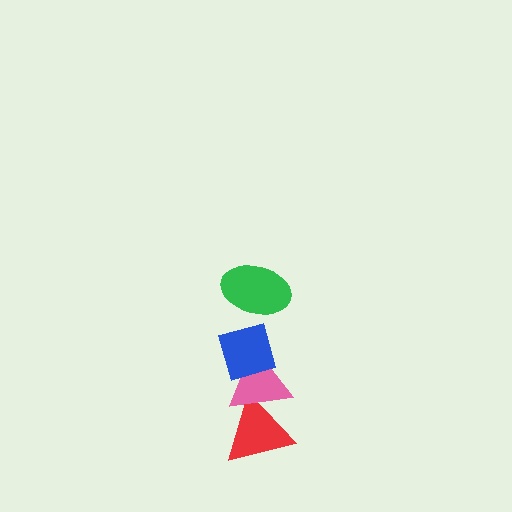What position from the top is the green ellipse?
The green ellipse is 1st from the top.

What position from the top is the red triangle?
The red triangle is 4th from the top.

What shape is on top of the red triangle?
The pink triangle is on top of the red triangle.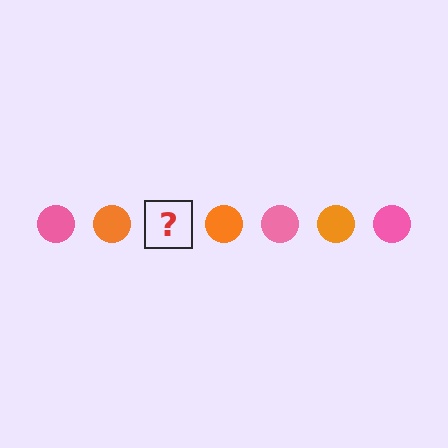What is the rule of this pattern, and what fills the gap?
The rule is that the pattern cycles through pink, orange circles. The gap should be filled with a pink circle.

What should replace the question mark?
The question mark should be replaced with a pink circle.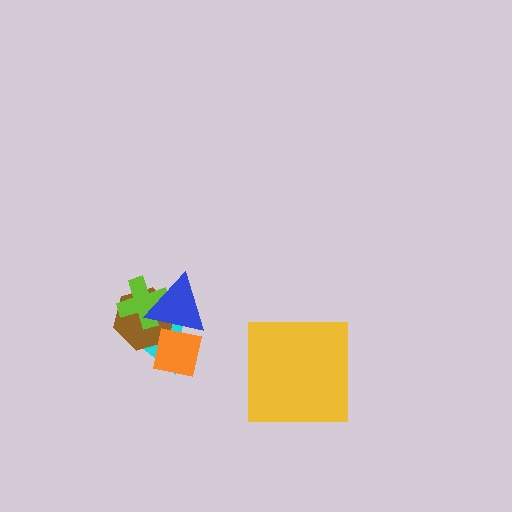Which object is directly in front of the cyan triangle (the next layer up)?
The brown hexagon is directly in front of the cyan triangle.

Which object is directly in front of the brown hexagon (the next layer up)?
The lime cross is directly in front of the brown hexagon.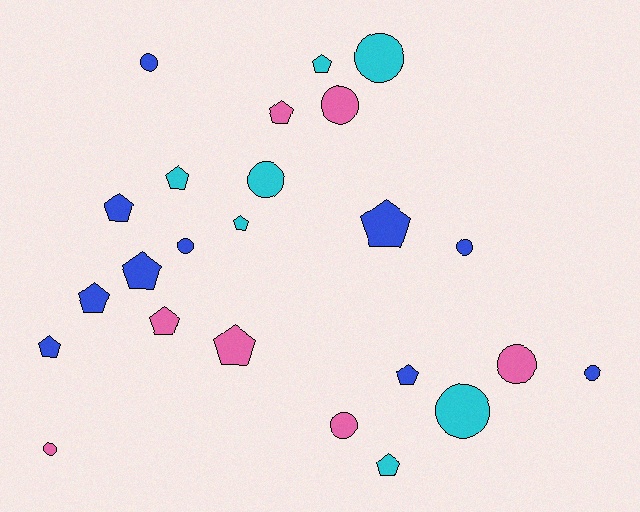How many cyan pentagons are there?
There are 4 cyan pentagons.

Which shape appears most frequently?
Pentagon, with 13 objects.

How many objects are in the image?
There are 24 objects.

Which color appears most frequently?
Blue, with 10 objects.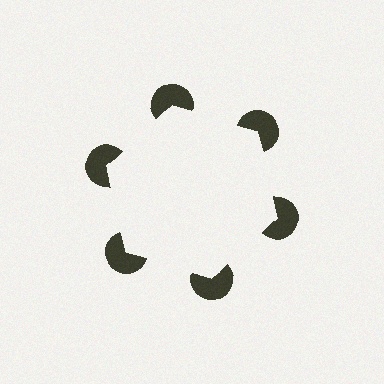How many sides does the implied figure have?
6 sides.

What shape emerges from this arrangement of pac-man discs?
An illusory hexagon — its edges are inferred from the aligned wedge cuts in the pac-man discs, not physically drawn.